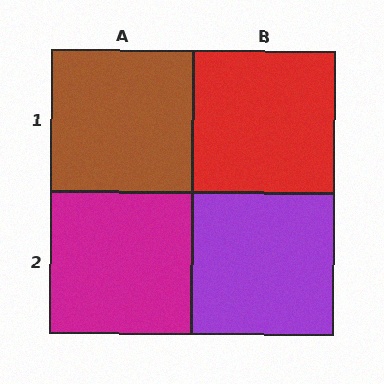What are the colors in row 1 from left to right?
Brown, red.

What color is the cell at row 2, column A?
Magenta.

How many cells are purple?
1 cell is purple.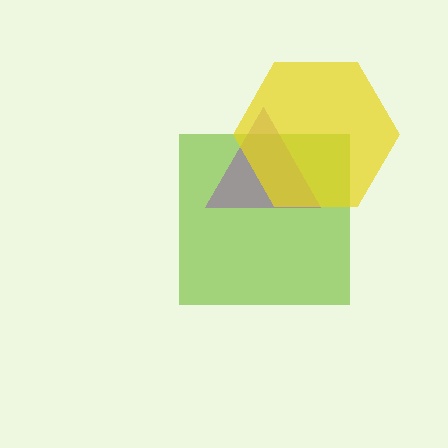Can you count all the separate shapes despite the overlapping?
Yes, there are 3 separate shapes.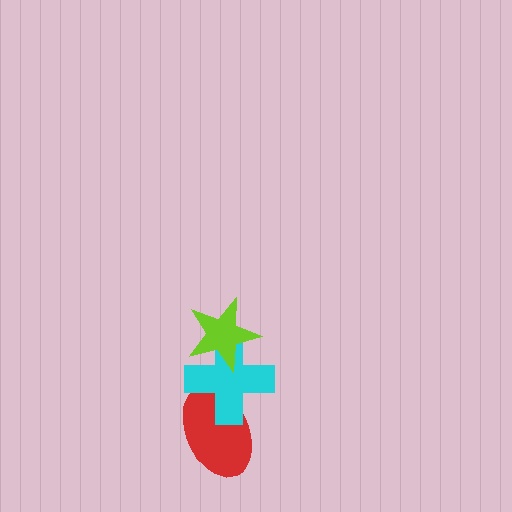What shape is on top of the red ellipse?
The cyan cross is on top of the red ellipse.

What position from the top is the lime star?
The lime star is 1st from the top.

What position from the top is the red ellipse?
The red ellipse is 3rd from the top.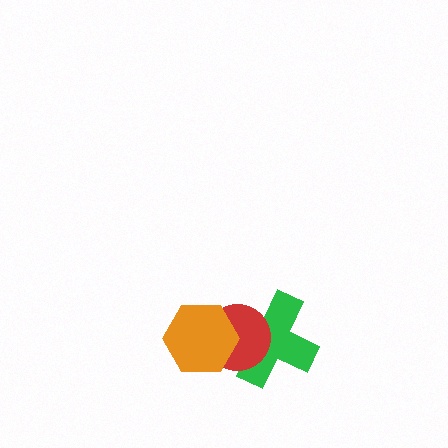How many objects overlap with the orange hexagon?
2 objects overlap with the orange hexagon.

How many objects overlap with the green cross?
2 objects overlap with the green cross.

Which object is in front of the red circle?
The orange hexagon is in front of the red circle.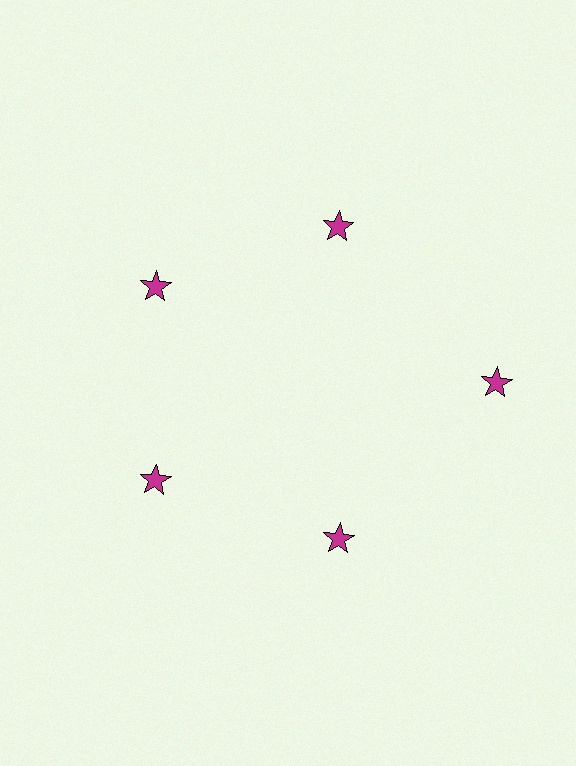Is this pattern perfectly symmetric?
No. The 5 magenta stars are arranged in a ring, but one element near the 3 o'clock position is pushed outward from the center, breaking the 5-fold rotational symmetry.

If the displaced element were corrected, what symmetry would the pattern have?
It would have 5-fold rotational symmetry — the pattern would map onto itself every 72 degrees.